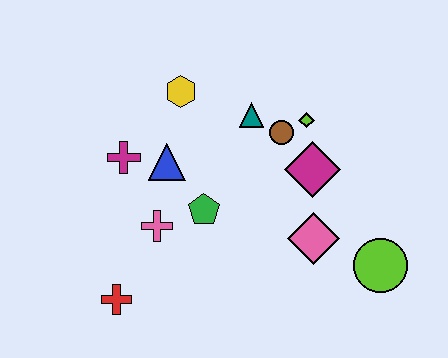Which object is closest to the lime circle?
The pink diamond is closest to the lime circle.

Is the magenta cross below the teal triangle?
Yes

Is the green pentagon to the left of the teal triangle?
Yes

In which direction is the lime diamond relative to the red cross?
The lime diamond is to the right of the red cross.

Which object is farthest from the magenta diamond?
The red cross is farthest from the magenta diamond.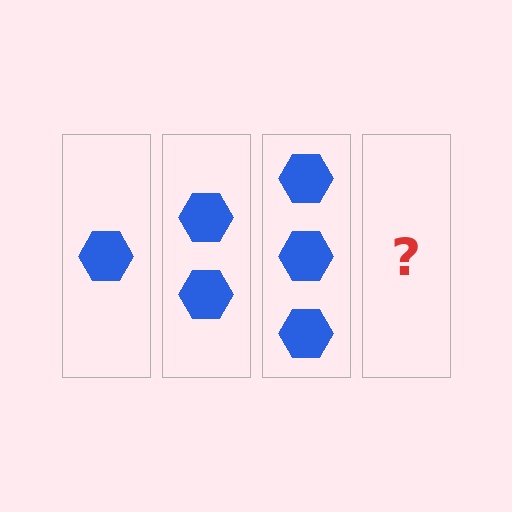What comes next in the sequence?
The next element should be 4 hexagons.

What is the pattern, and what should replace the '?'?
The pattern is that each step adds one more hexagon. The '?' should be 4 hexagons.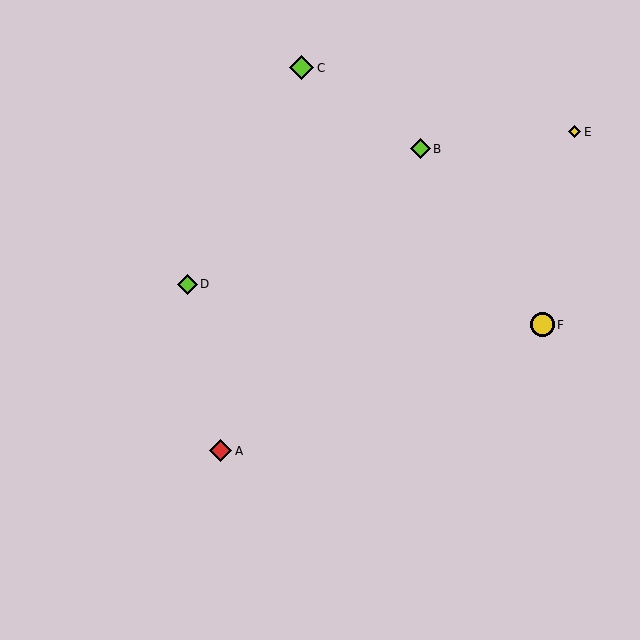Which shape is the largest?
The lime diamond (labeled C) is the largest.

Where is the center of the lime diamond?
The center of the lime diamond is at (421, 149).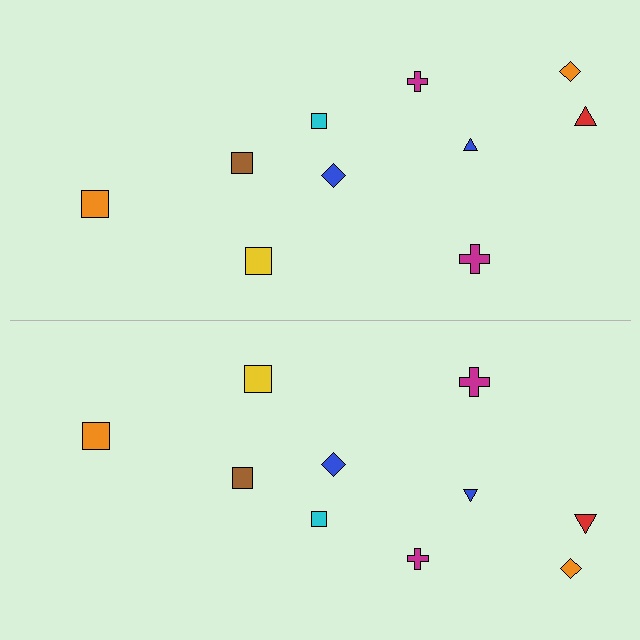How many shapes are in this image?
There are 20 shapes in this image.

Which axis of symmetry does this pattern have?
The pattern has a horizontal axis of symmetry running through the center of the image.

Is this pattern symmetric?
Yes, this pattern has bilateral (reflection) symmetry.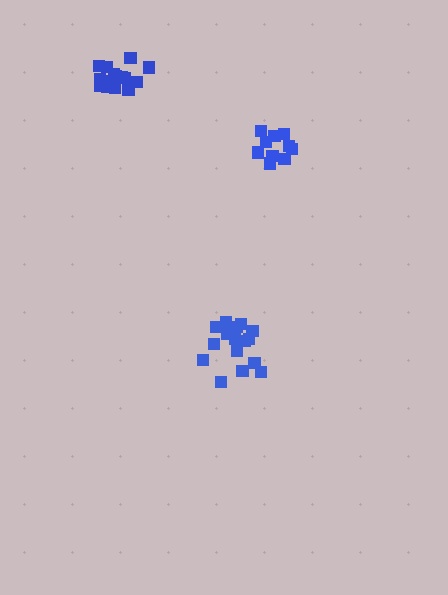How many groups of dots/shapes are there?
There are 3 groups.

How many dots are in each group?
Group 1: 16 dots, Group 2: 15 dots, Group 3: 11 dots (42 total).